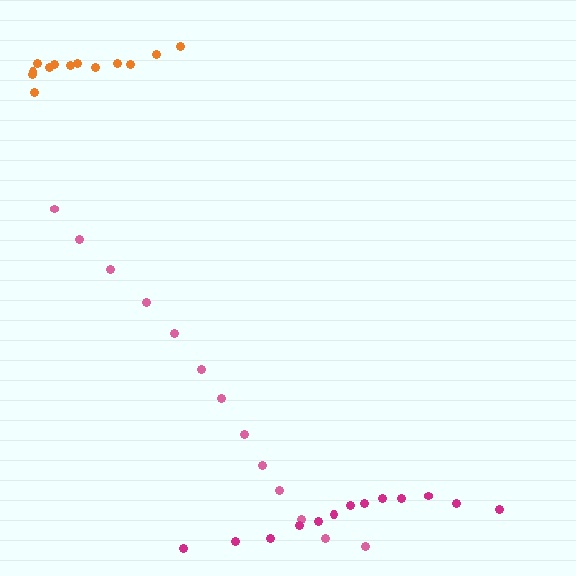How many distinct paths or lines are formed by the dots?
There are 3 distinct paths.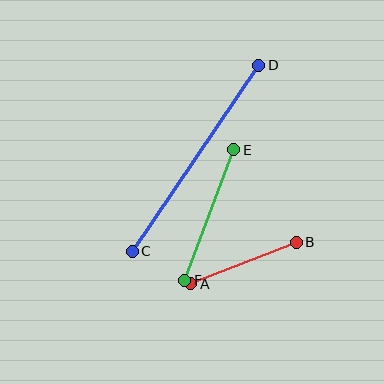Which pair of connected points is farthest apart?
Points C and D are farthest apart.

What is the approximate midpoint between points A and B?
The midpoint is at approximately (243, 263) pixels.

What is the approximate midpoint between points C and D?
The midpoint is at approximately (196, 158) pixels.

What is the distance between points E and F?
The distance is approximately 139 pixels.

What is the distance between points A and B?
The distance is approximately 114 pixels.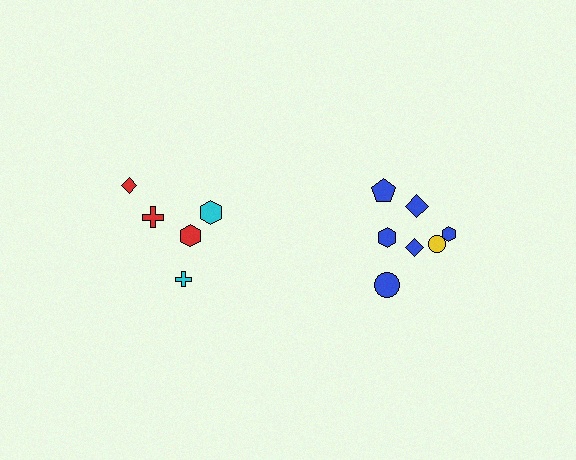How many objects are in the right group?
There are 7 objects.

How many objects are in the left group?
There are 5 objects.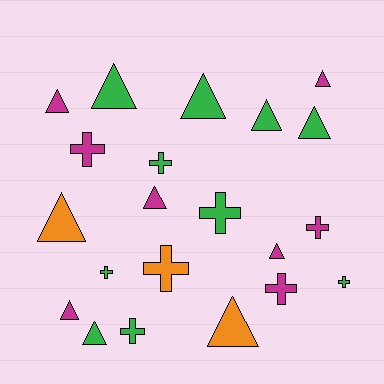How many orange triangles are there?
There are 2 orange triangles.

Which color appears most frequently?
Green, with 10 objects.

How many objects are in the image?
There are 21 objects.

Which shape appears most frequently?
Triangle, with 12 objects.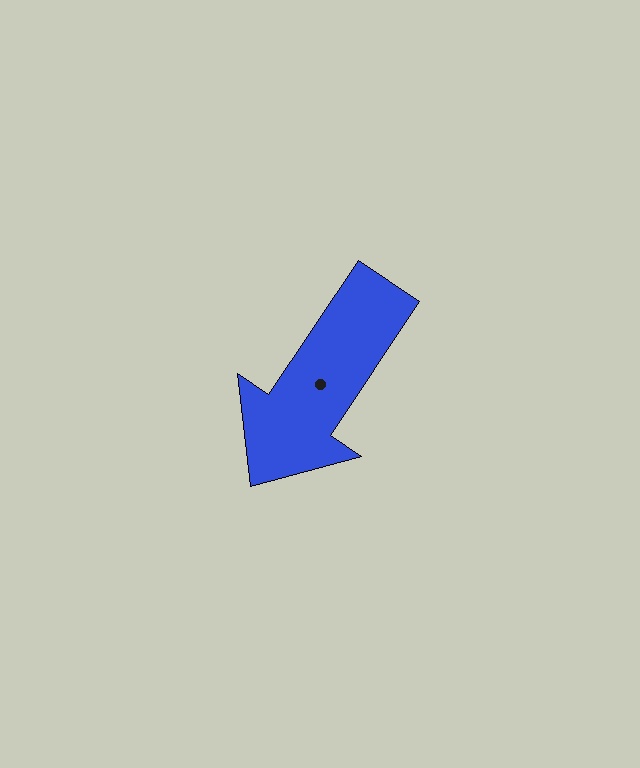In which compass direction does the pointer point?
Southwest.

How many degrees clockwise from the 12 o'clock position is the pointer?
Approximately 214 degrees.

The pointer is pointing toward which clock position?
Roughly 7 o'clock.